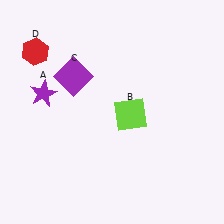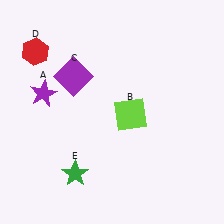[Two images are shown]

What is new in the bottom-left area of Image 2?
A green star (E) was added in the bottom-left area of Image 2.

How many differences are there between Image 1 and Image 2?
There is 1 difference between the two images.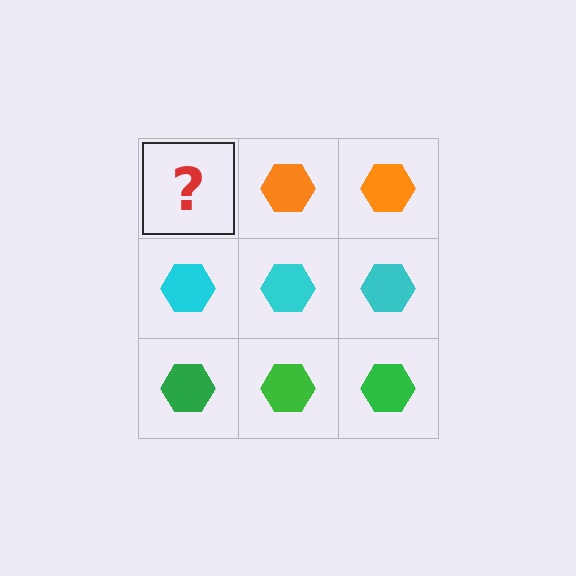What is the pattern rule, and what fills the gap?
The rule is that each row has a consistent color. The gap should be filled with an orange hexagon.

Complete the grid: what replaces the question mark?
The question mark should be replaced with an orange hexagon.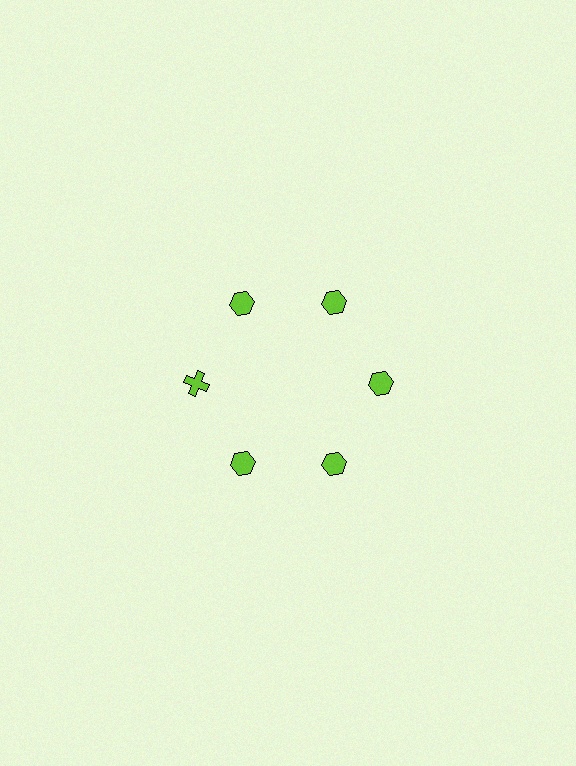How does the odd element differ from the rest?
It has a different shape: cross instead of hexagon.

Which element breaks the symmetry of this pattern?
The lime cross at roughly the 9 o'clock position breaks the symmetry. All other shapes are lime hexagons.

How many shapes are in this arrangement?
There are 6 shapes arranged in a ring pattern.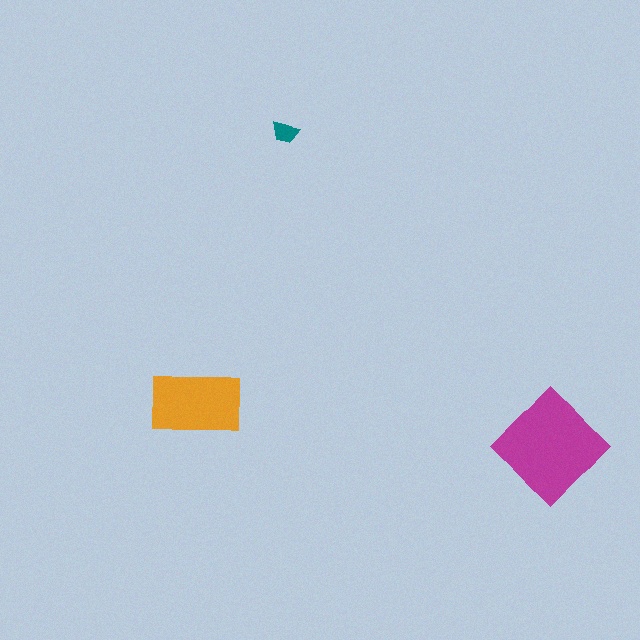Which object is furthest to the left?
The orange rectangle is leftmost.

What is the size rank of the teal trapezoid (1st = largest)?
3rd.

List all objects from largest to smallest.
The magenta diamond, the orange rectangle, the teal trapezoid.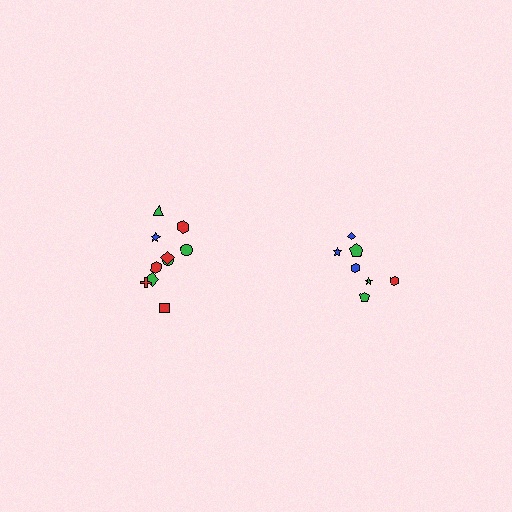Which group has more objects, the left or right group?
The left group.